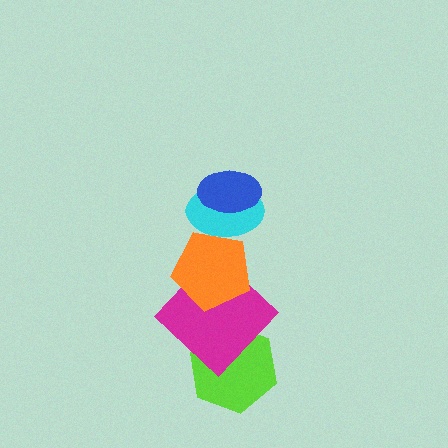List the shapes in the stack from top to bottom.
From top to bottom: the blue ellipse, the cyan ellipse, the orange pentagon, the magenta diamond, the lime hexagon.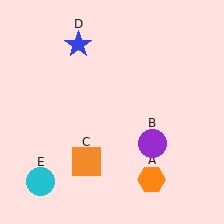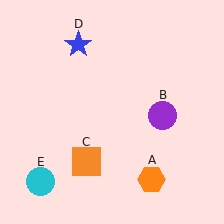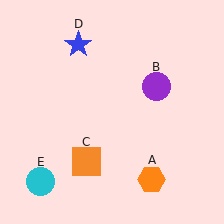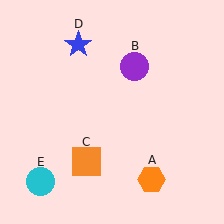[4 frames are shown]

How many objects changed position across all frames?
1 object changed position: purple circle (object B).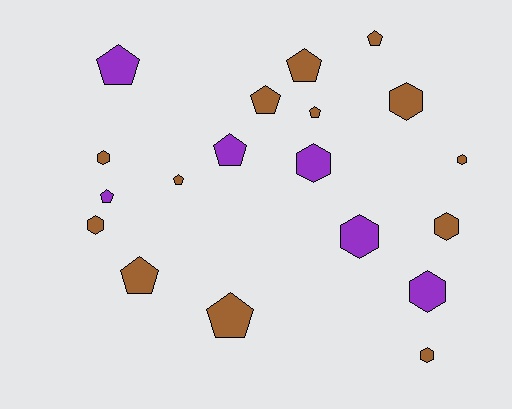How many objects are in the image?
There are 19 objects.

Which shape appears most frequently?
Pentagon, with 10 objects.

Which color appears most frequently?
Brown, with 13 objects.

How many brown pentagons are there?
There are 7 brown pentagons.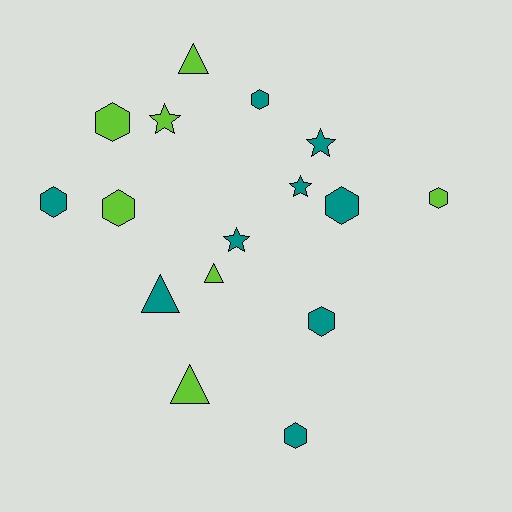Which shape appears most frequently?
Hexagon, with 8 objects.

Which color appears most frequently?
Teal, with 9 objects.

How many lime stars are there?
There is 1 lime star.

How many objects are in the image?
There are 16 objects.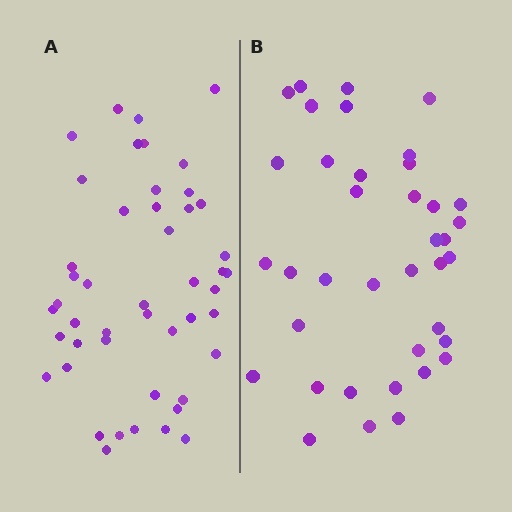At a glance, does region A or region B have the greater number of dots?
Region A (the left region) has more dots.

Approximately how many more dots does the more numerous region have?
Region A has roughly 8 or so more dots than region B.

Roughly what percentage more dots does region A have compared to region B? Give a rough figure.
About 25% more.